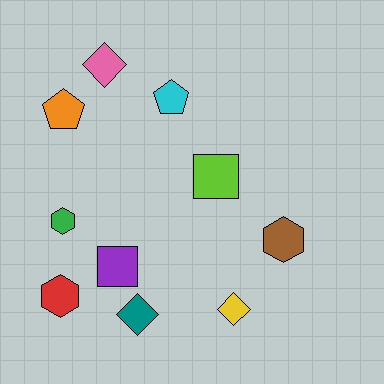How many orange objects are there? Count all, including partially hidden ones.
There is 1 orange object.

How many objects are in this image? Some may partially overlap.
There are 10 objects.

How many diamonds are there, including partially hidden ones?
There are 3 diamonds.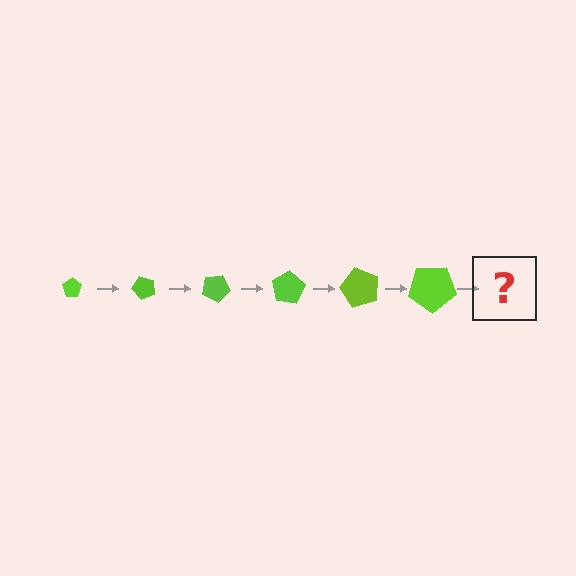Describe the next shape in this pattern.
It should be a pentagon, larger than the previous one and rotated 300 degrees from the start.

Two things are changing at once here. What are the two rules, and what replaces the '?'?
The two rules are that the pentagon grows larger each step and it rotates 50 degrees each step. The '?' should be a pentagon, larger than the previous one and rotated 300 degrees from the start.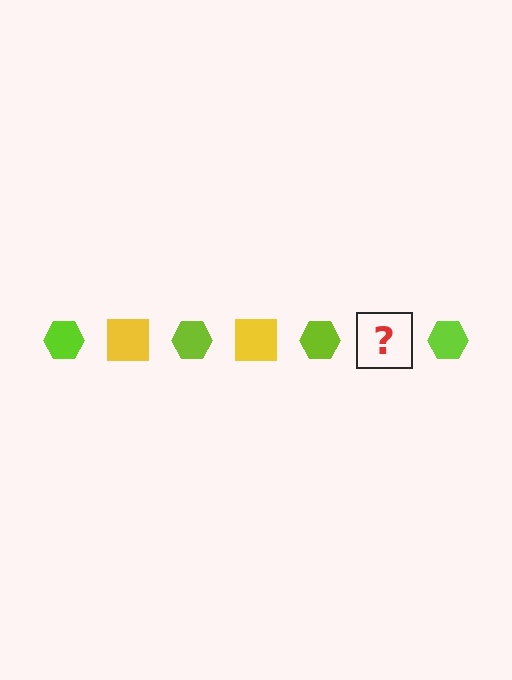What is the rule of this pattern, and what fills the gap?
The rule is that the pattern alternates between lime hexagon and yellow square. The gap should be filled with a yellow square.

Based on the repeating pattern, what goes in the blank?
The blank should be a yellow square.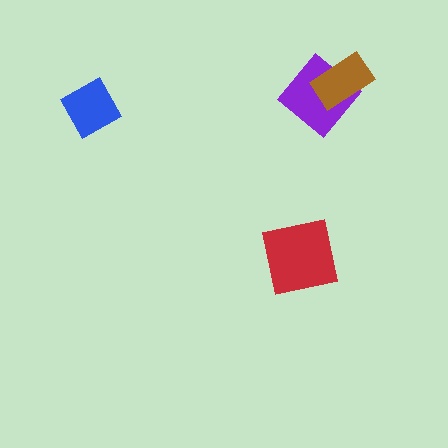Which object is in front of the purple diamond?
The brown rectangle is in front of the purple diamond.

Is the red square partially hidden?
No, no other shape covers it.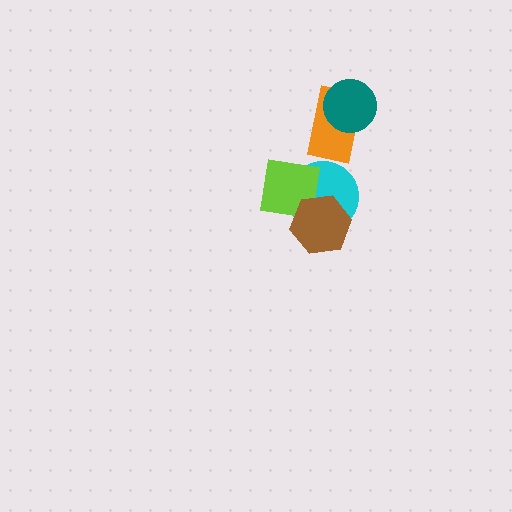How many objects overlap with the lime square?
2 objects overlap with the lime square.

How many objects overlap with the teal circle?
1 object overlaps with the teal circle.